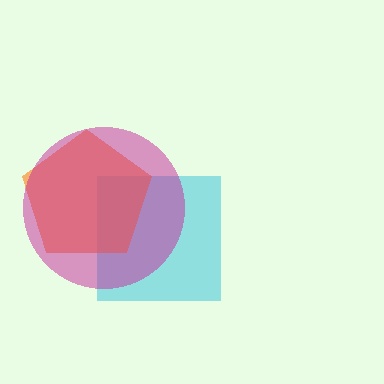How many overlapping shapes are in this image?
There are 3 overlapping shapes in the image.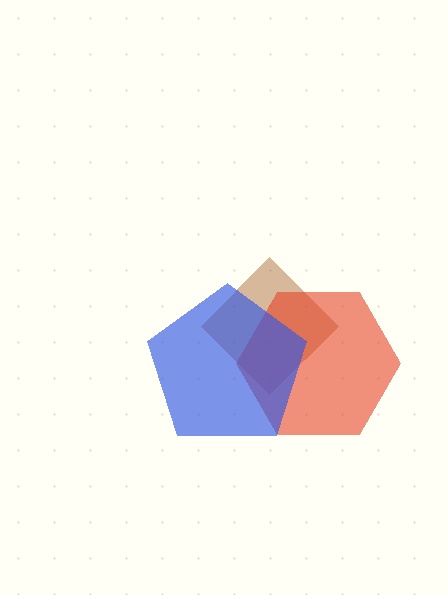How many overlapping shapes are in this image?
There are 3 overlapping shapes in the image.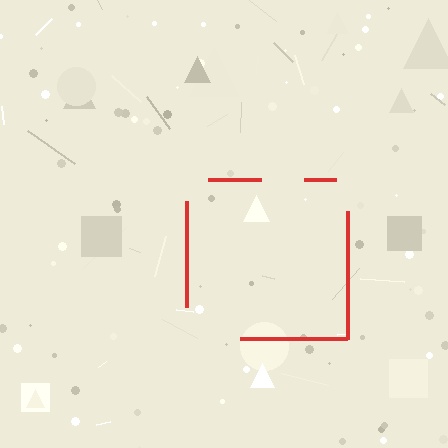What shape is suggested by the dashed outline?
The dashed outline suggests a square.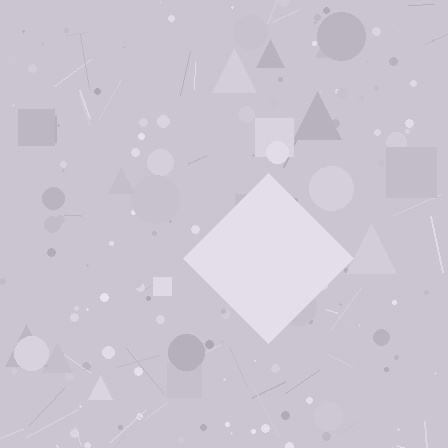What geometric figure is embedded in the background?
A diamond is embedded in the background.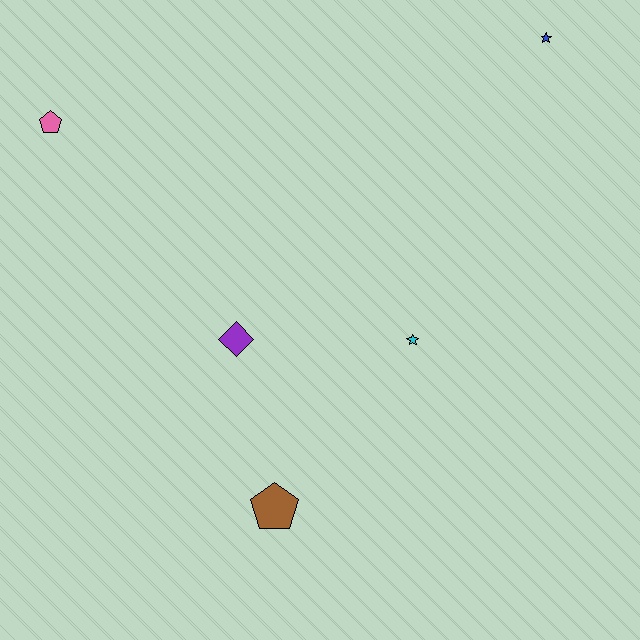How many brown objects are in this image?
There is 1 brown object.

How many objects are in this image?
There are 5 objects.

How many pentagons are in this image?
There are 2 pentagons.